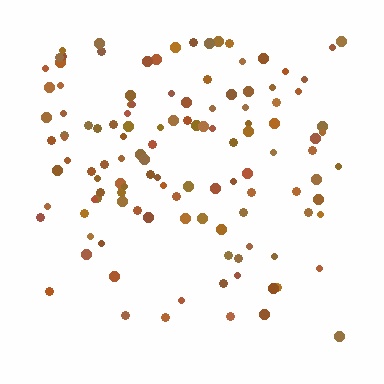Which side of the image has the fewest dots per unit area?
The bottom.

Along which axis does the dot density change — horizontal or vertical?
Vertical.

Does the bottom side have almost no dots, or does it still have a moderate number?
Still a moderate number, just noticeably fewer than the top.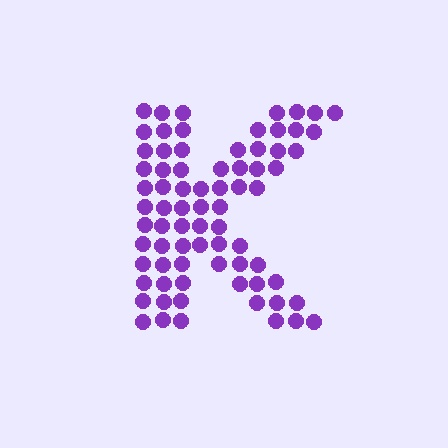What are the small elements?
The small elements are circles.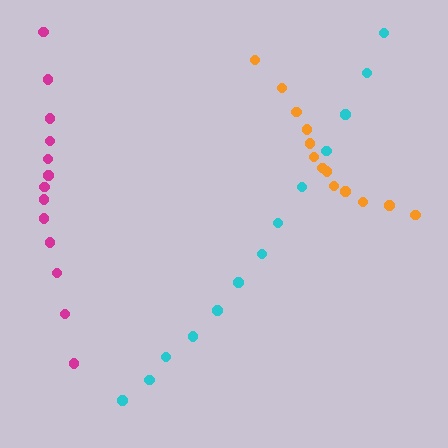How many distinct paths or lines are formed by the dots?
There are 3 distinct paths.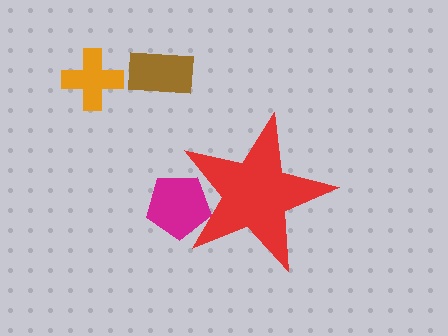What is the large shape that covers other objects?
A red star.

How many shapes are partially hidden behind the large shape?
1 shape is partially hidden.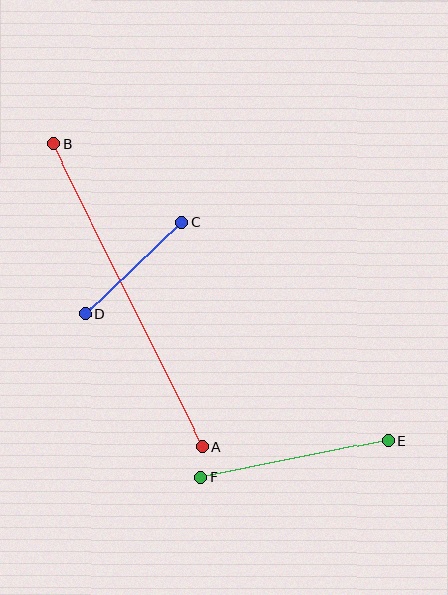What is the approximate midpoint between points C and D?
The midpoint is at approximately (133, 268) pixels.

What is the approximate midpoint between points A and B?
The midpoint is at approximately (128, 295) pixels.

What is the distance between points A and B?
The distance is approximately 338 pixels.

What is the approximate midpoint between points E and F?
The midpoint is at approximately (295, 459) pixels.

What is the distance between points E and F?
The distance is approximately 191 pixels.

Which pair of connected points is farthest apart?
Points A and B are farthest apart.